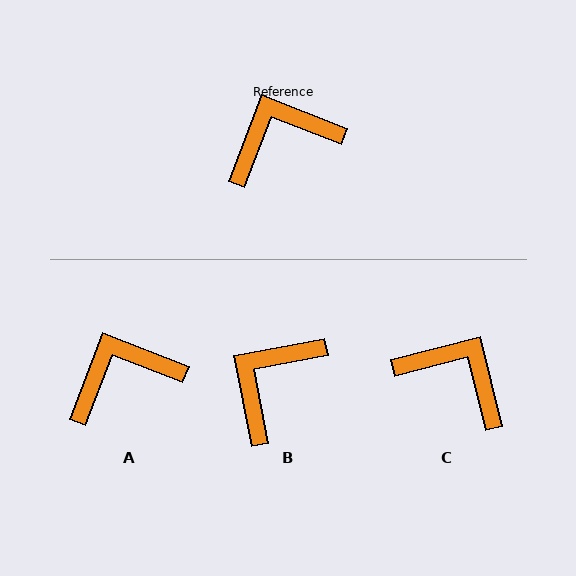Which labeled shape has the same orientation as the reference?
A.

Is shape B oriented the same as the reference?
No, it is off by about 32 degrees.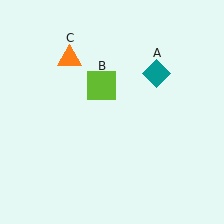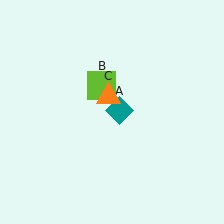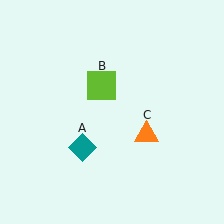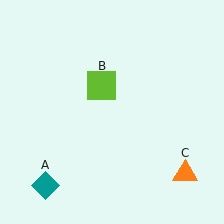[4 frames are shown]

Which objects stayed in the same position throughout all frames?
Lime square (object B) remained stationary.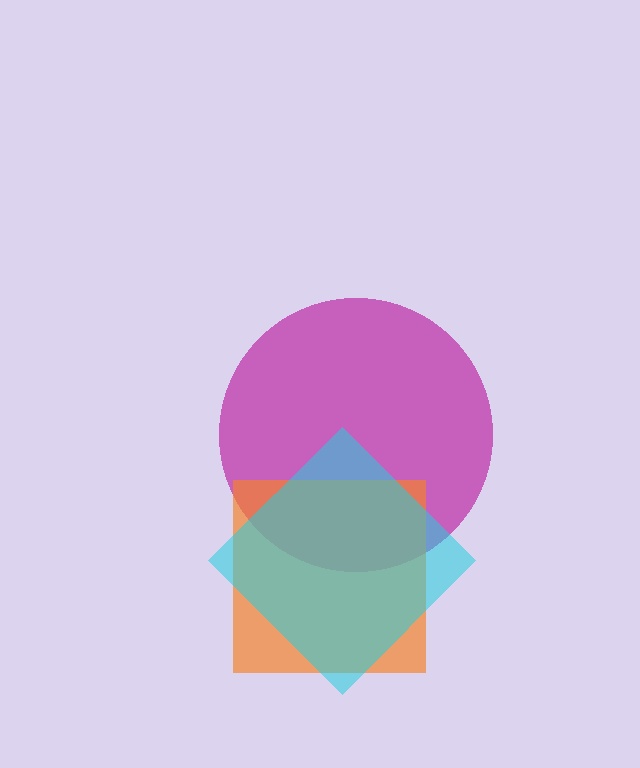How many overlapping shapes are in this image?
There are 3 overlapping shapes in the image.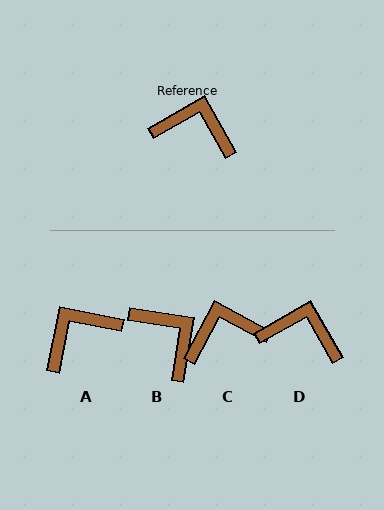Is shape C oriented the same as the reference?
No, it is off by about 32 degrees.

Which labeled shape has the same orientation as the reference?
D.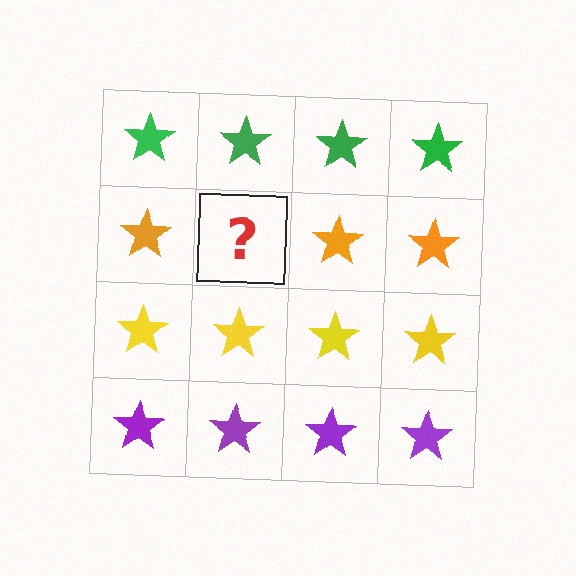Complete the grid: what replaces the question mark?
The question mark should be replaced with an orange star.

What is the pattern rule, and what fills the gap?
The rule is that each row has a consistent color. The gap should be filled with an orange star.